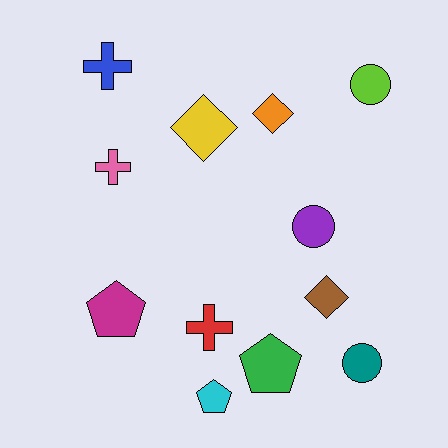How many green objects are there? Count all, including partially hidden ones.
There is 1 green object.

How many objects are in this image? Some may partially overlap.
There are 12 objects.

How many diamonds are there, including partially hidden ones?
There are 3 diamonds.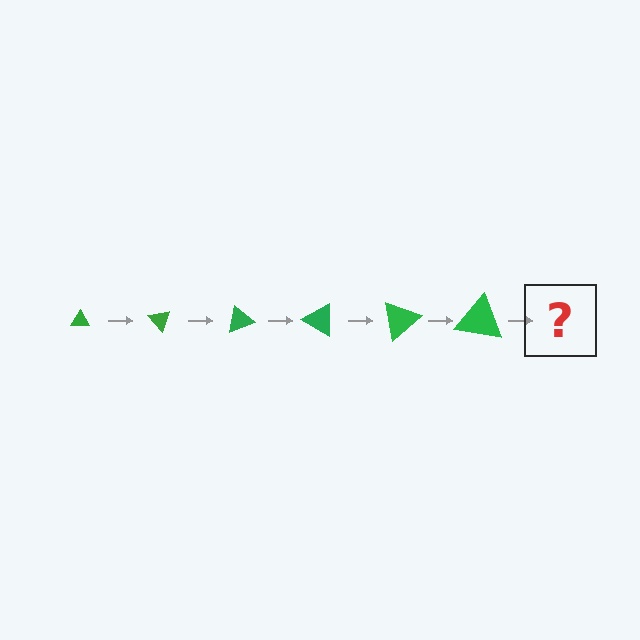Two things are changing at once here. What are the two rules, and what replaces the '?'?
The two rules are that the triangle grows larger each step and it rotates 50 degrees each step. The '?' should be a triangle, larger than the previous one and rotated 300 degrees from the start.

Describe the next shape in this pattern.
It should be a triangle, larger than the previous one and rotated 300 degrees from the start.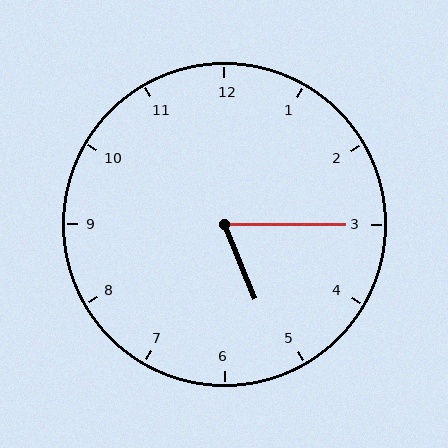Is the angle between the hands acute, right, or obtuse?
It is acute.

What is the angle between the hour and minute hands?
Approximately 68 degrees.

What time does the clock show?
5:15.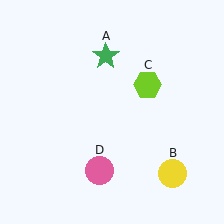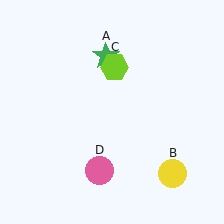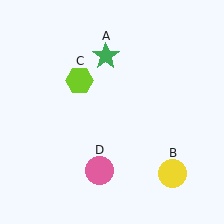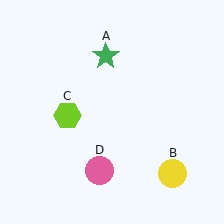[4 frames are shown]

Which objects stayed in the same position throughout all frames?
Green star (object A) and yellow circle (object B) and pink circle (object D) remained stationary.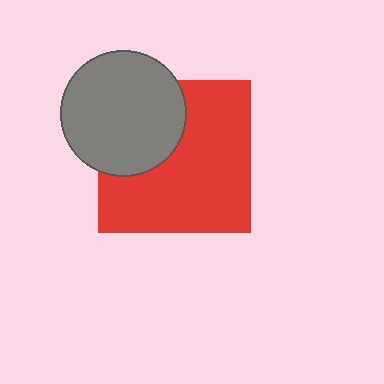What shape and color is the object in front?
The object in front is a gray circle.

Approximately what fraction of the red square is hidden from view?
Roughly 33% of the red square is hidden behind the gray circle.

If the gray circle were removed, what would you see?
You would see the complete red square.